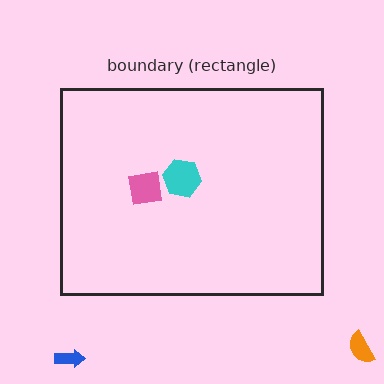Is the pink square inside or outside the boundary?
Inside.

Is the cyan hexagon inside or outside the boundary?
Inside.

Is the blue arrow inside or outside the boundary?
Outside.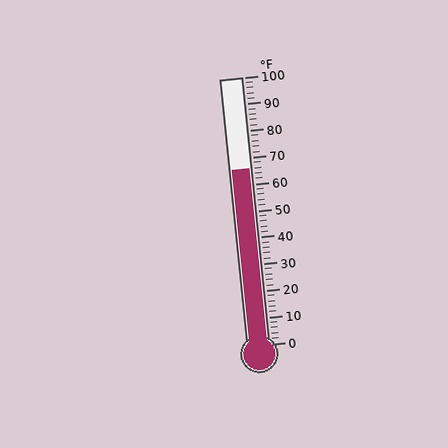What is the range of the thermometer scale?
The thermometer scale ranges from 0°F to 100°F.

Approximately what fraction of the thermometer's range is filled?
The thermometer is filled to approximately 65% of its range.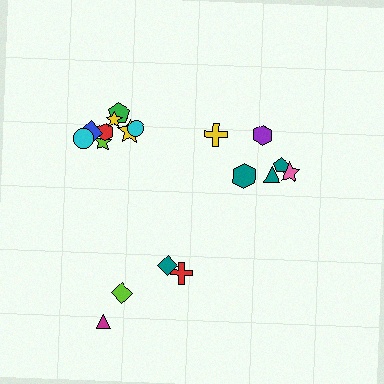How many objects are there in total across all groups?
There are 18 objects.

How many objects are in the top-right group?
There are 6 objects.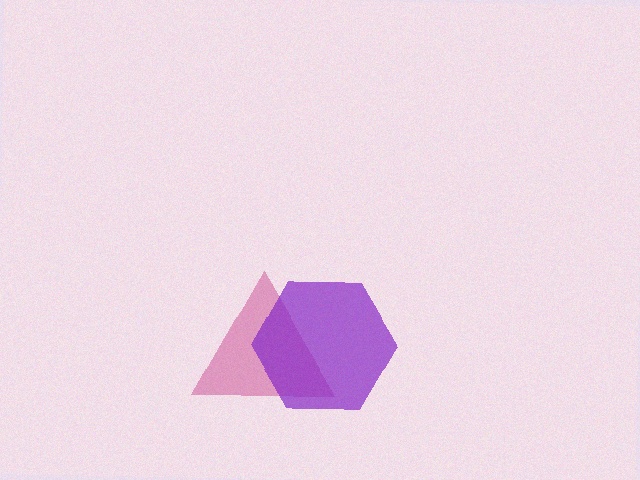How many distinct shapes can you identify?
There are 2 distinct shapes: a magenta triangle, a purple hexagon.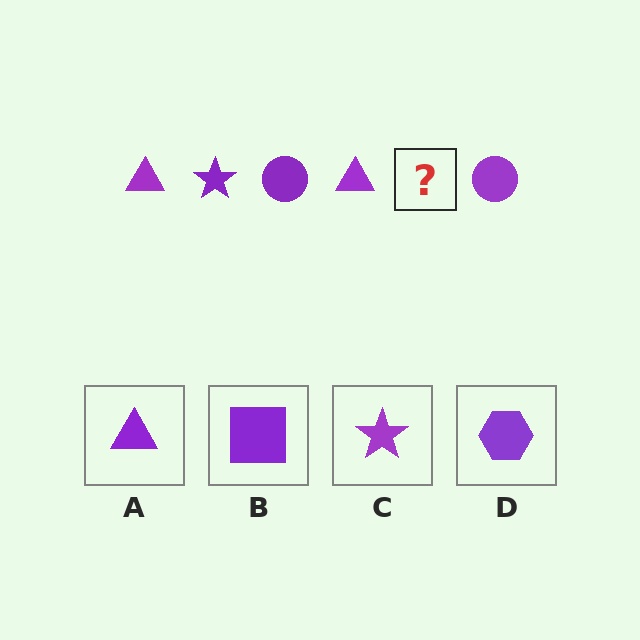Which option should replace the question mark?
Option C.